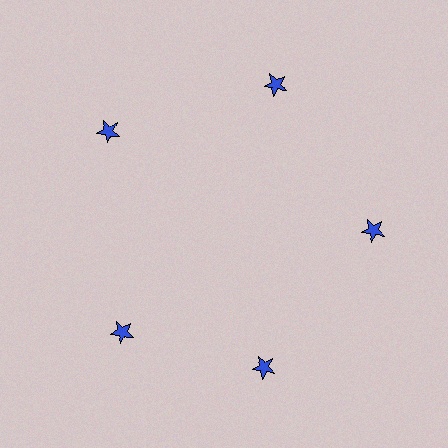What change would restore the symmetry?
The symmetry would be restored by rotating it back into even spacing with its neighbors so that all 5 stars sit at equal angles and equal distance from the center.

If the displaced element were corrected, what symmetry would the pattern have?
It would have 5-fold rotational symmetry — the pattern would map onto itself every 72 degrees.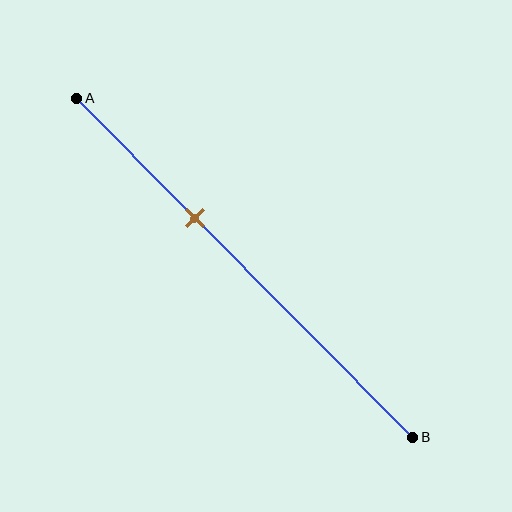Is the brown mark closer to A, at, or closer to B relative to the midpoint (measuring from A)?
The brown mark is closer to point A than the midpoint of segment AB.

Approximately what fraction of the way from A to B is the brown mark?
The brown mark is approximately 35% of the way from A to B.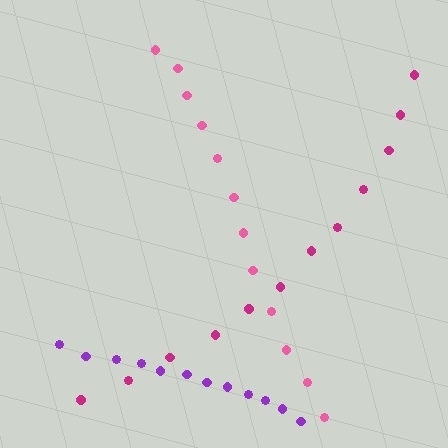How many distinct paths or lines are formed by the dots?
There are 3 distinct paths.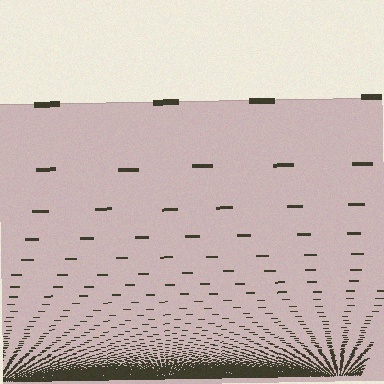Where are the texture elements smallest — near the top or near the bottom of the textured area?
Near the bottom.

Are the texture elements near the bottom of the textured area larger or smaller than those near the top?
Smaller. The gradient is inverted — elements near the bottom are smaller and denser.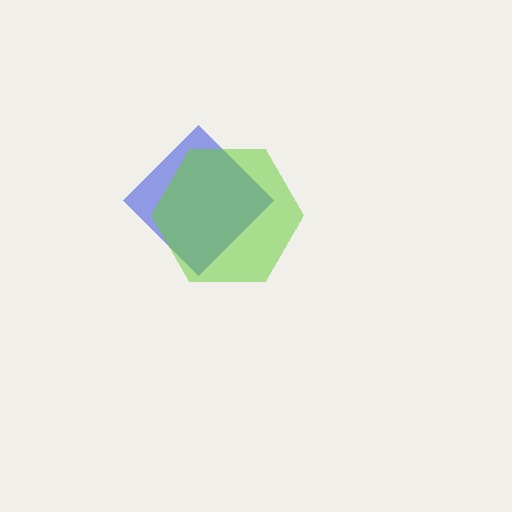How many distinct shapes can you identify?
There are 2 distinct shapes: a blue diamond, a lime hexagon.